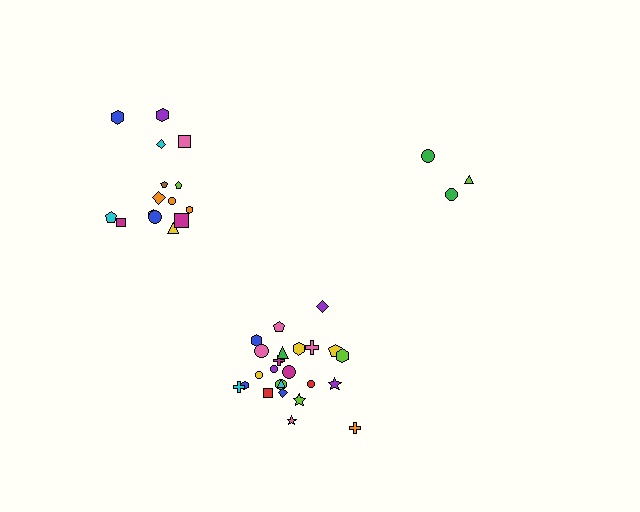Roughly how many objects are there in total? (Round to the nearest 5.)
Roughly 45 objects in total.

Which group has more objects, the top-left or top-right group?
The top-left group.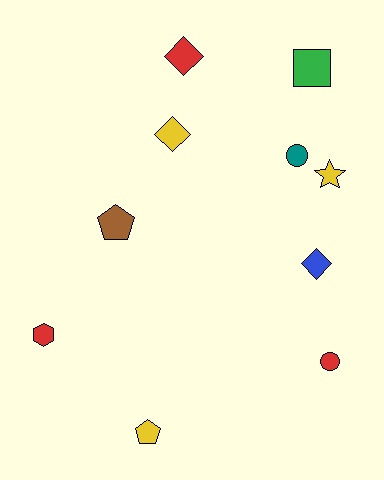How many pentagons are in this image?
There are 2 pentagons.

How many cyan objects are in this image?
There are no cyan objects.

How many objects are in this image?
There are 10 objects.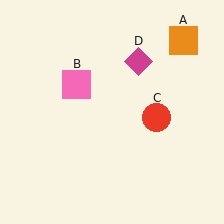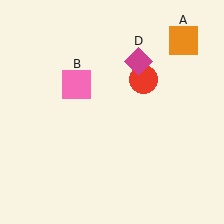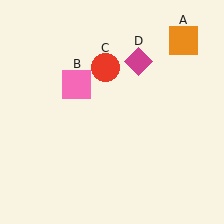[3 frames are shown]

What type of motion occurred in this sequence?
The red circle (object C) rotated counterclockwise around the center of the scene.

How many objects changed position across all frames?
1 object changed position: red circle (object C).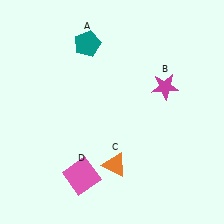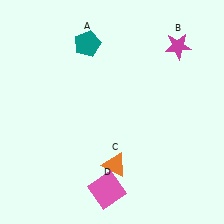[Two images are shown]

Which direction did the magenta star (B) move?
The magenta star (B) moved up.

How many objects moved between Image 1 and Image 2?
2 objects moved between the two images.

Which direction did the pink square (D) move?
The pink square (D) moved right.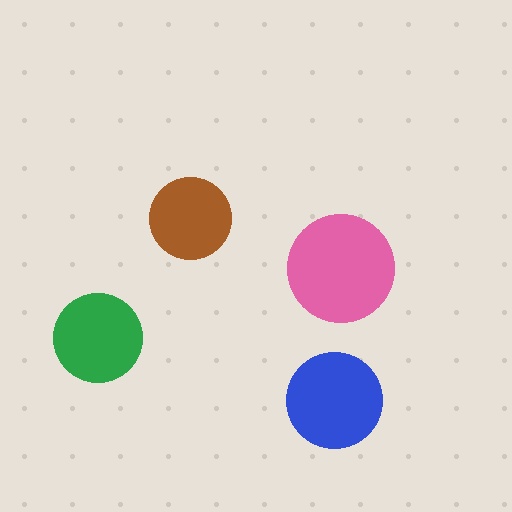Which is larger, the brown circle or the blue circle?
The blue one.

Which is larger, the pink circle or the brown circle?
The pink one.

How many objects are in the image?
There are 4 objects in the image.